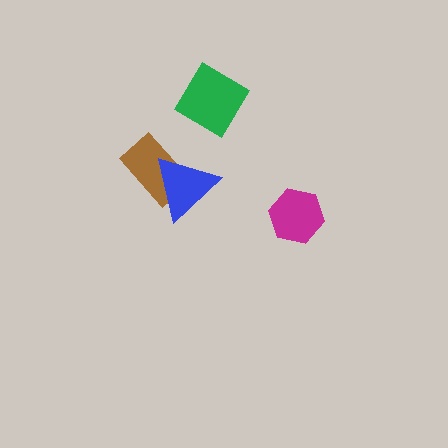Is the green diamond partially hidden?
No, no other shape covers it.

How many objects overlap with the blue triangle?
1 object overlaps with the blue triangle.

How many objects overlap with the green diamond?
0 objects overlap with the green diamond.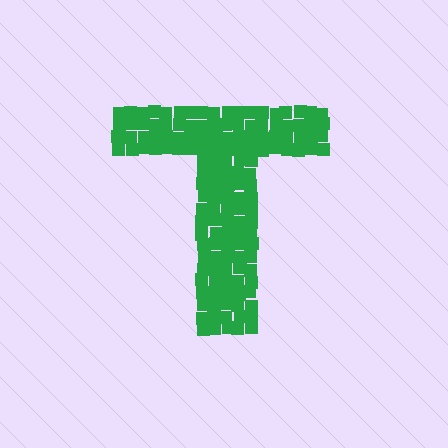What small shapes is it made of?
It is made of small squares.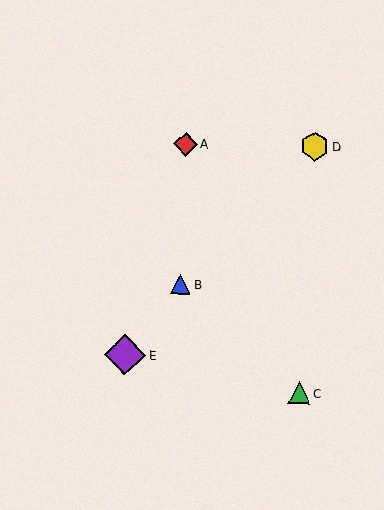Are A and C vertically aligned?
No, A is at x≈186 and C is at x≈299.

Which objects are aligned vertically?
Objects A, B are aligned vertically.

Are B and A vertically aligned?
Yes, both are at x≈180.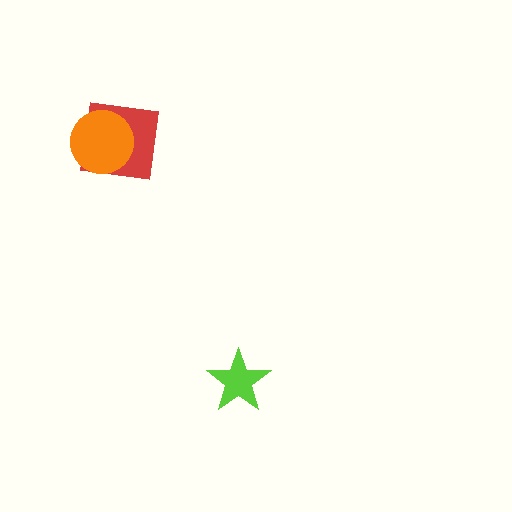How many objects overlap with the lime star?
0 objects overlap with the lime star.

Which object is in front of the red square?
The orange circle is in front of the red square.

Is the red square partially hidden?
Yes, it is partially covered by another shape.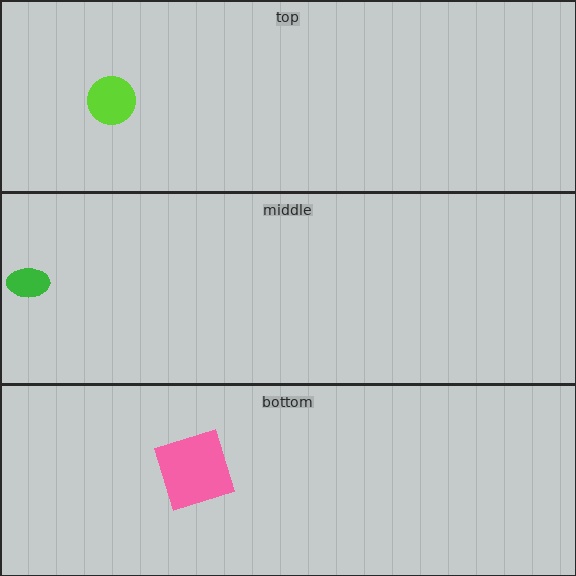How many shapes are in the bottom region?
1.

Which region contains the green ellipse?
The middle region.